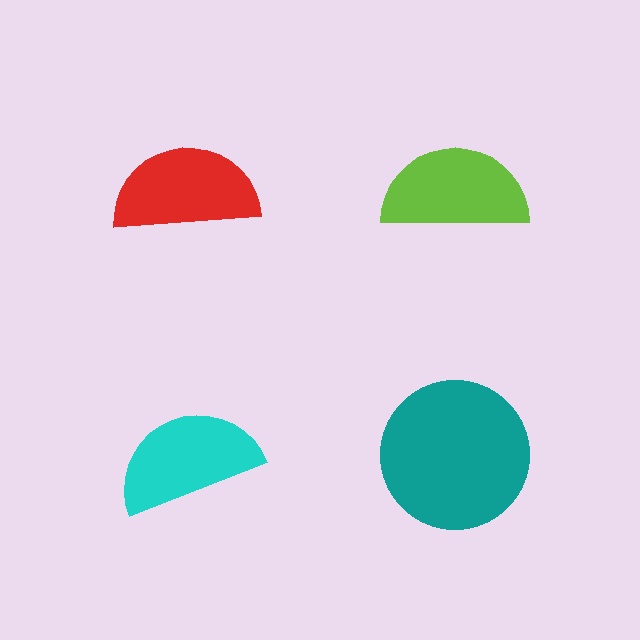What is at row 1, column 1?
A red semicircle.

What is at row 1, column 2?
A lime semicircle.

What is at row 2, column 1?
A cyan semicircle.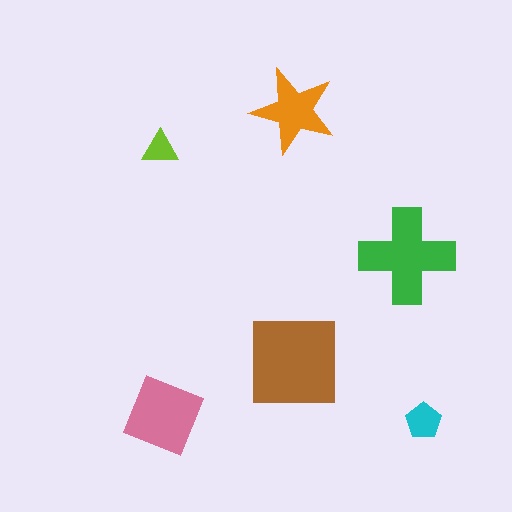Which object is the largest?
The brown square.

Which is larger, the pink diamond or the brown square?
The brown square.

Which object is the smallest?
The lime triangle.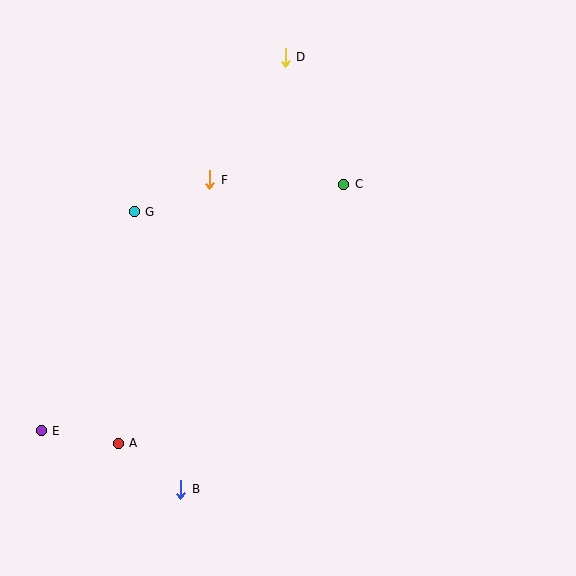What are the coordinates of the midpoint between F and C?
The midpoint between F and C is at (277, 182).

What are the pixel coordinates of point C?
Point C is at (344, 184).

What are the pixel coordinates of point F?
Point F is at (210, 180).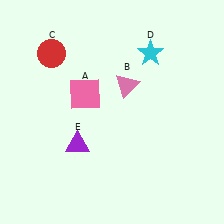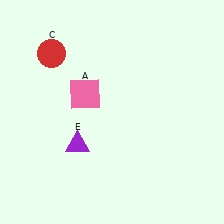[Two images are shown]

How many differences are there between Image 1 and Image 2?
There are 2 differences between the two images.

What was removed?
The cyan star (D), the pink triangle (B) were removed in Image 2.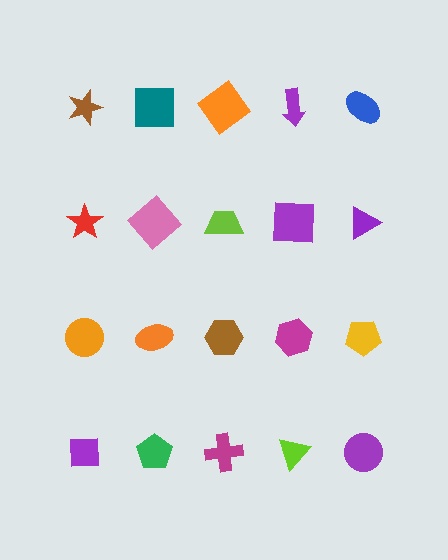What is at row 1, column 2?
A teal square.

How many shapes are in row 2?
5 shapes.